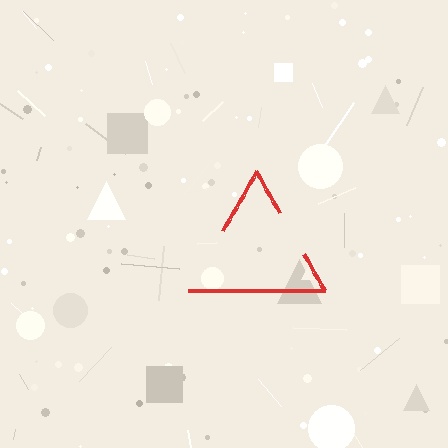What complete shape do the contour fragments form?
The contour fragments form a triangle.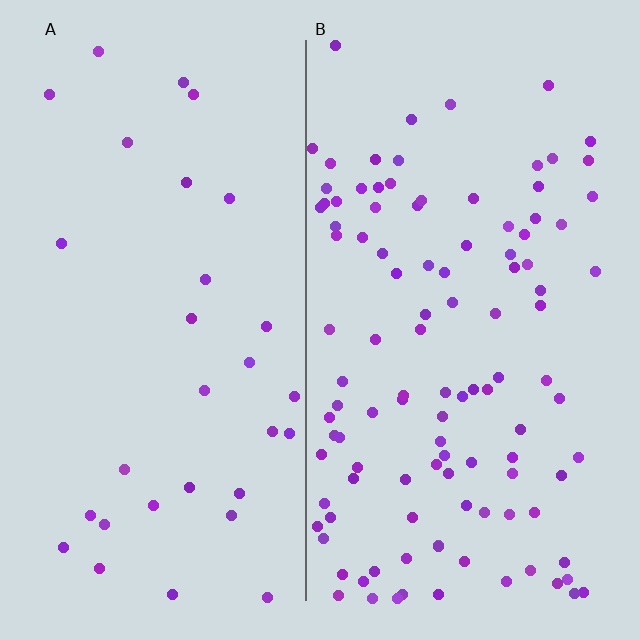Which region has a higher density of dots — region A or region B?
B (the right).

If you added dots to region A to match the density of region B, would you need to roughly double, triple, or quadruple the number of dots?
Approximately quadruple.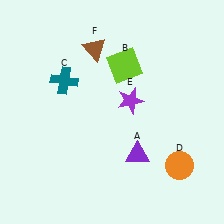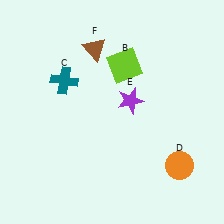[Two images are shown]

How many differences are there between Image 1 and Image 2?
There is 1 difference between the two images.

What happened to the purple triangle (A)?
The purple triangle (A) was removed in Image 2. It was in the bottom-right area of Image 1.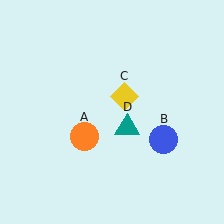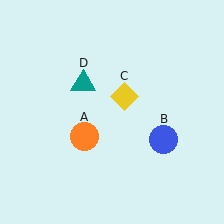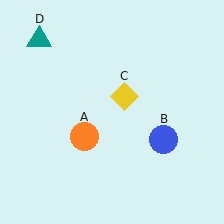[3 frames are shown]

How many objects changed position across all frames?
1 object changed position: teal triangle (object D).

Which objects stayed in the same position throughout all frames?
Orange circle (object A) and blue circle (object B) and yellow diamond (object C) remained stationary.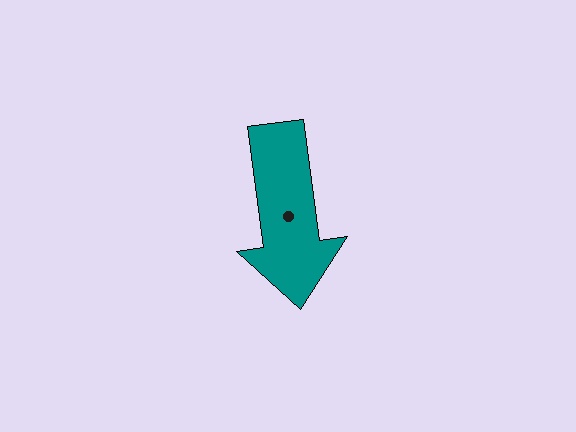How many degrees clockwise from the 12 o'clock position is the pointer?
Approximately 172 degrees.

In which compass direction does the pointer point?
South.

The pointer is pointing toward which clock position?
Roughly 6 o'clock.